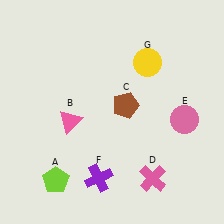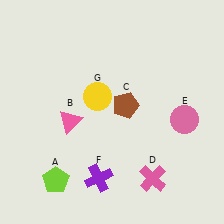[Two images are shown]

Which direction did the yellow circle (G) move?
The yellow circle (G) moved left.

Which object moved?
The yellow circle (G) moved left.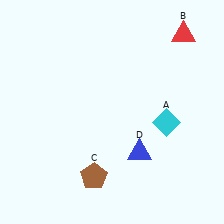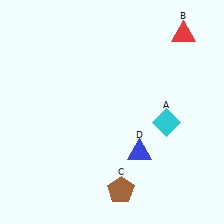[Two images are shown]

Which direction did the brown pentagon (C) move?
The brown pentagon (C) moved right.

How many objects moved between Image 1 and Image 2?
1 object moved between the two images.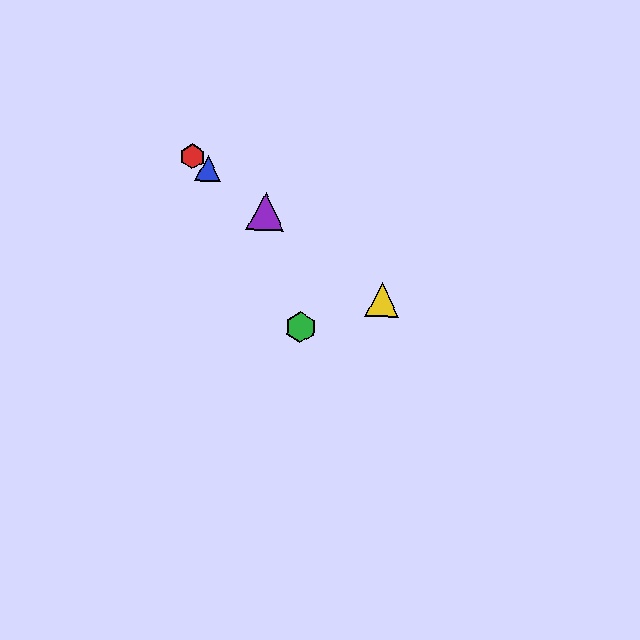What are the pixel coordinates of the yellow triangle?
The yellow triangle is at (382, 300).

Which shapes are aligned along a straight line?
The red hexagon, the blue triangle, the yellow triangle, the purple triangle are aligned along a straight line.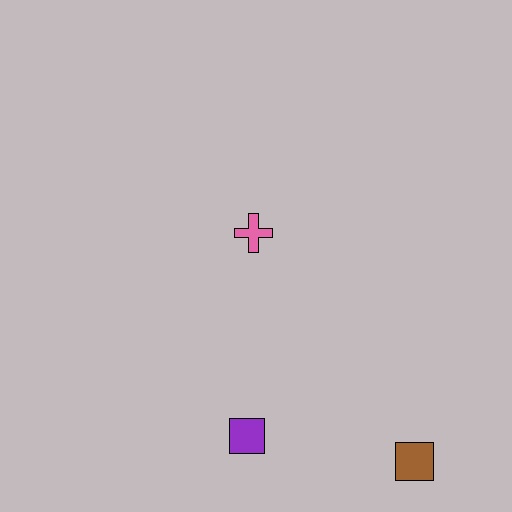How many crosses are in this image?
There is 1 cross.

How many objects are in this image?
There are 3 objects.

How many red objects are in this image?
There are no red objects.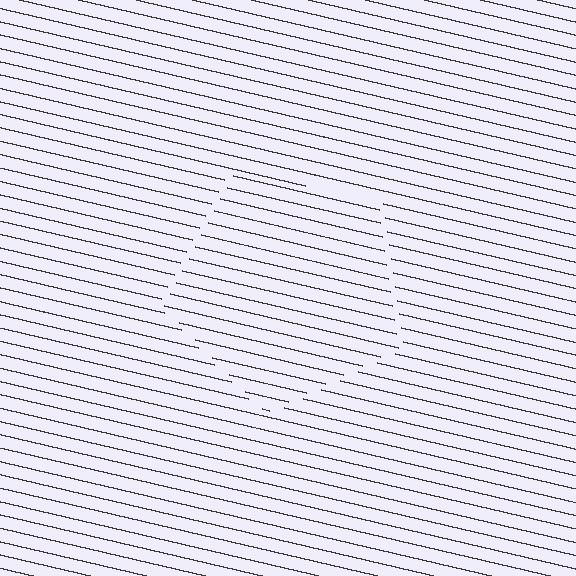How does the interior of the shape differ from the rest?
The interior of the shape contains the same grating, shifted by half a period — the contour is defined by the phase discontinuity where line-ends from the inner and outer gratings abut.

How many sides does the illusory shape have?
5 sides — the line-ends trace a pentagon.